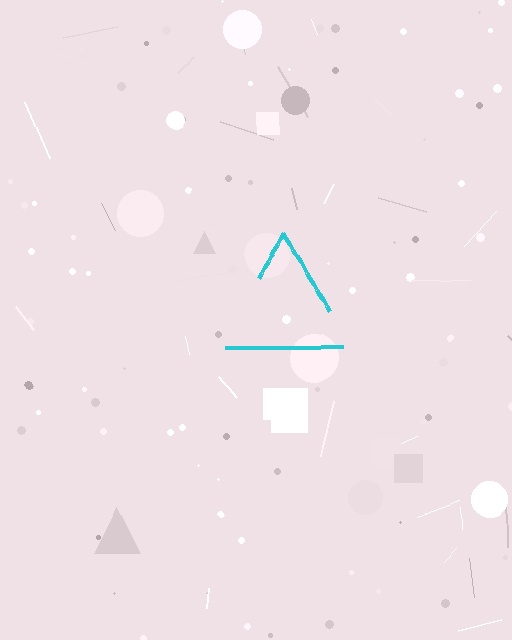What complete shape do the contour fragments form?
The contour fragments form a triangle.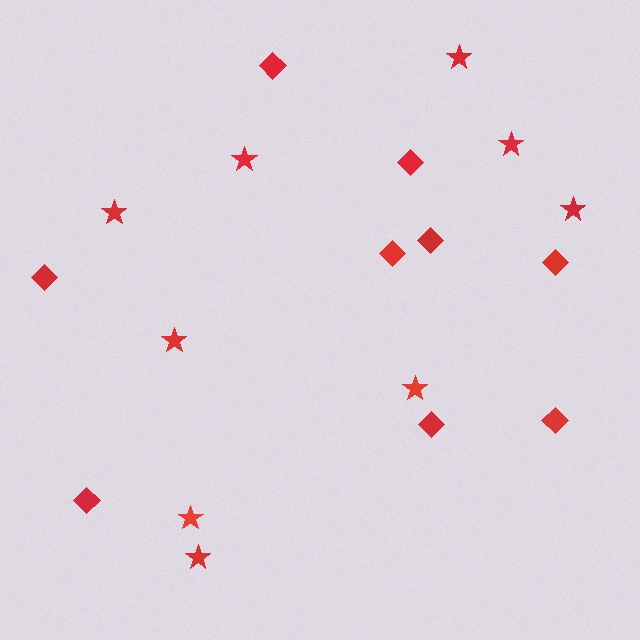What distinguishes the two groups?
There are 2 groups: one group of stars (9) and one group of diamonds (9).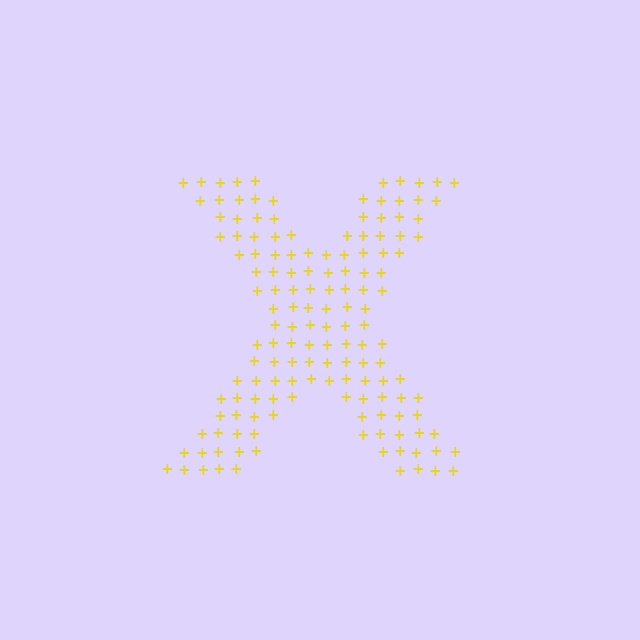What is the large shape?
The large shape is the letter X.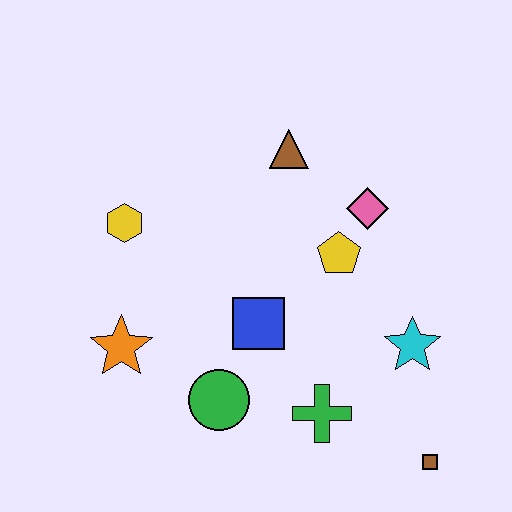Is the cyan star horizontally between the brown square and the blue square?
Yes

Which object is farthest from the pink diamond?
The orange star is farthest from the pink diamond.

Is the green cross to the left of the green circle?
No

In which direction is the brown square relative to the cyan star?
The brown square is below the cyan star.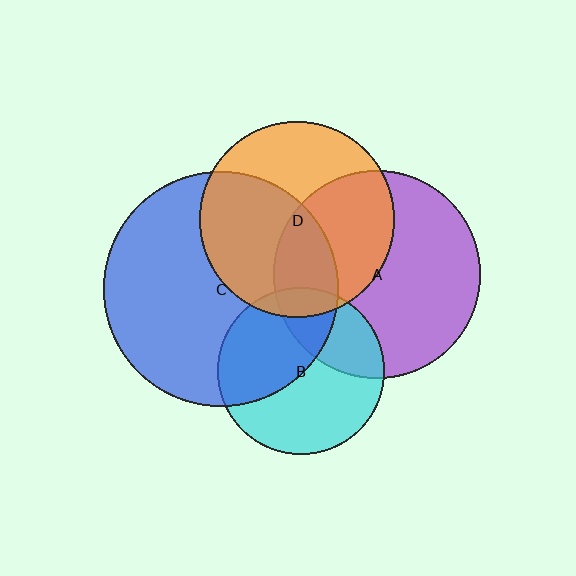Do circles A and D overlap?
Yes.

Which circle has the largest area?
Circle C (blue).